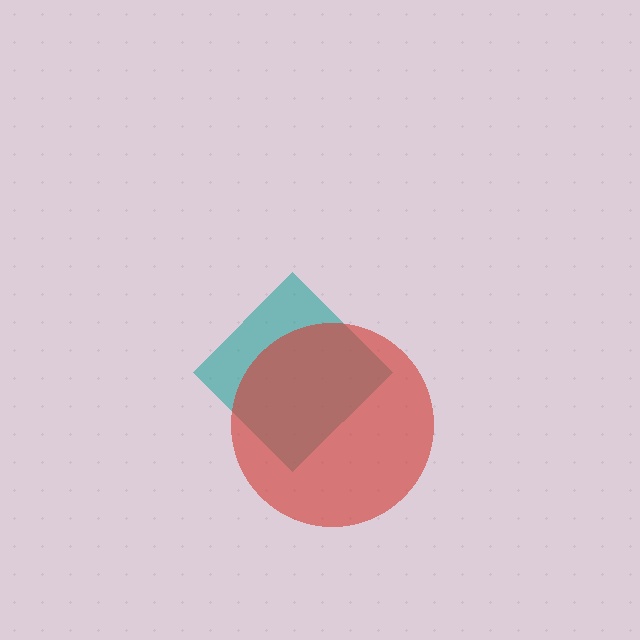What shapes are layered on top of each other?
The layered shapes are: a teal diamond, a red circle.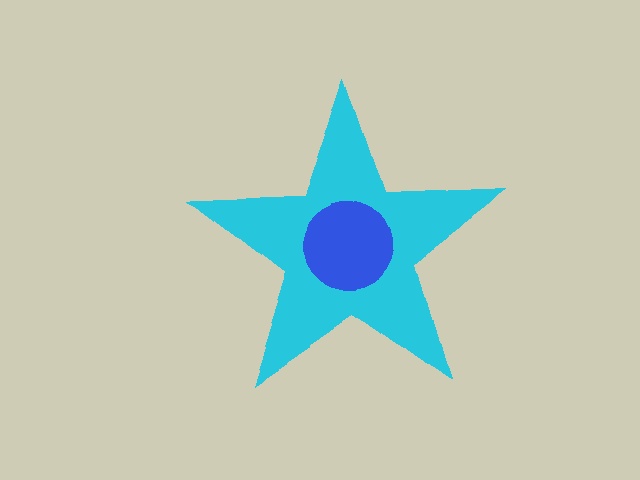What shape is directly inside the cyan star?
The blue circle.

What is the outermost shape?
The cyan star.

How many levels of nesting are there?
2.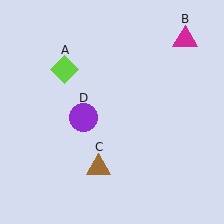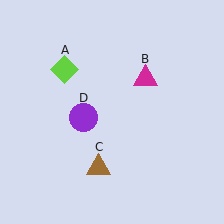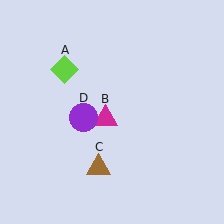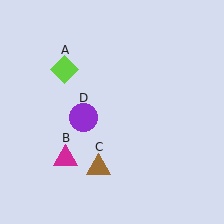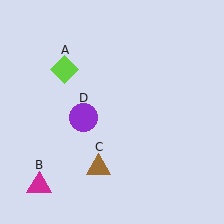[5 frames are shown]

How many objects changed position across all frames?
1 object changed position: magenta triangle (object B).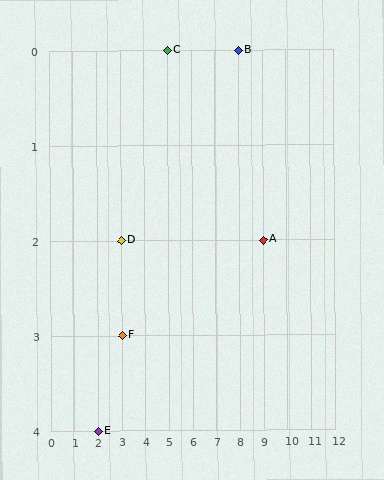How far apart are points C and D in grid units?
Points C and D are 2 columns and 2 rows apart (about 2.8 grid units diagonally).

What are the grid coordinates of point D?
Point D is at grid coordinates (3, 2).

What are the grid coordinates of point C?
Point C is at grid coordinates (5, 0).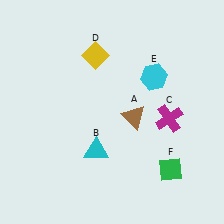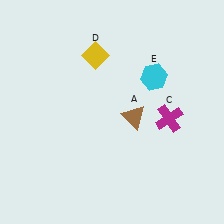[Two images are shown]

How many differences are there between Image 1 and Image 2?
There are 2 differences between the two images.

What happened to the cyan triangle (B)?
The cyan triangle (B) was removed in Image 2. It was in the bottom-left area of Image 1.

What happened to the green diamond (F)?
The green diamond (F) was removed in Image 2. It was in the bottom-right area of Image 1.